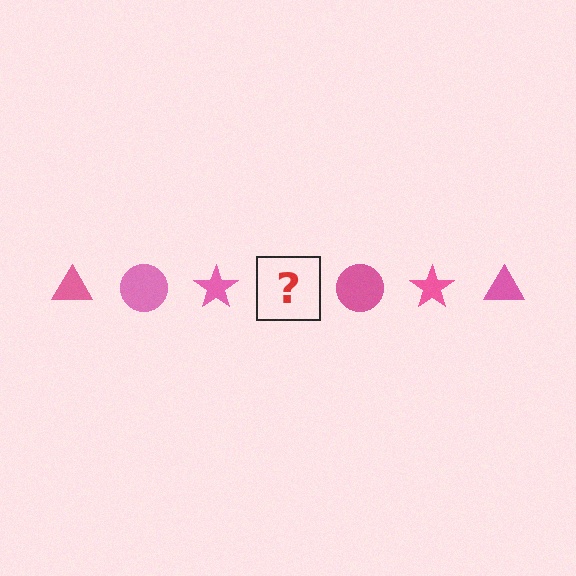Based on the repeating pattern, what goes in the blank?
The blank should be a pink triangle.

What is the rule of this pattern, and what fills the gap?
The rule is that the pattern cycles through triangle, circle, star shapes in pink. The gap should be filled with a pink triangle.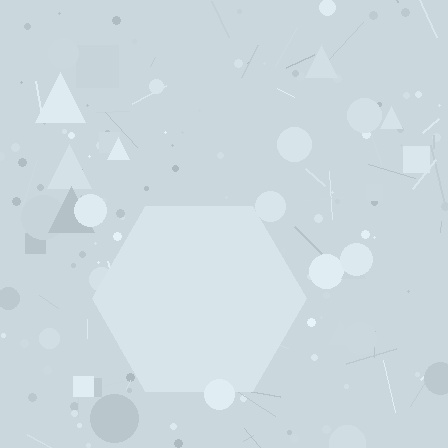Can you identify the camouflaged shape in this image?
The camouflaged shape is a hexagon.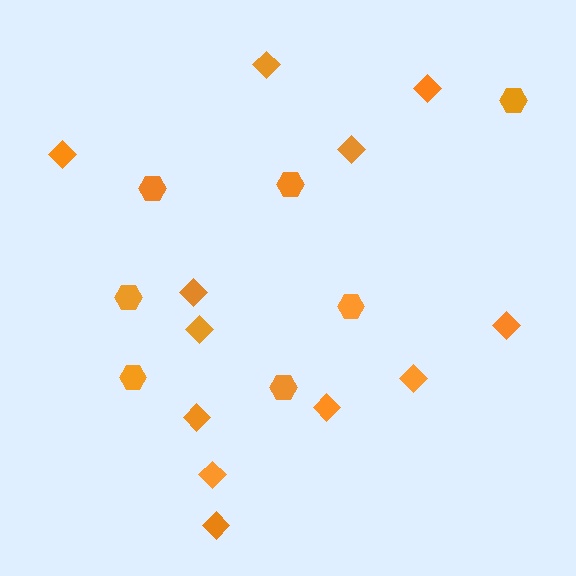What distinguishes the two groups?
There are 2 groups: one group of diamonds (12) and one group of hexagons (7).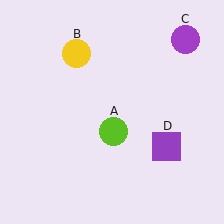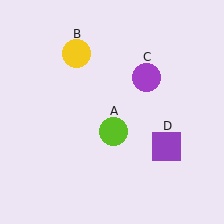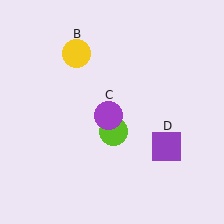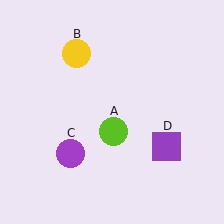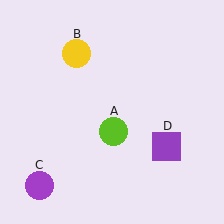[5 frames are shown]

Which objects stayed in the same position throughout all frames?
Lime circle (object A) and yellow circle (object B) and purple square (object D) remained stationary.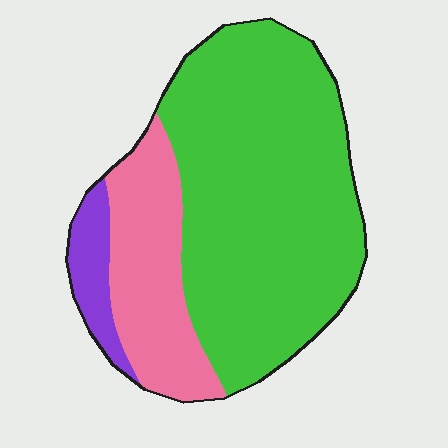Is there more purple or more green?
Green.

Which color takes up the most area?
Green, at roughly 70%.